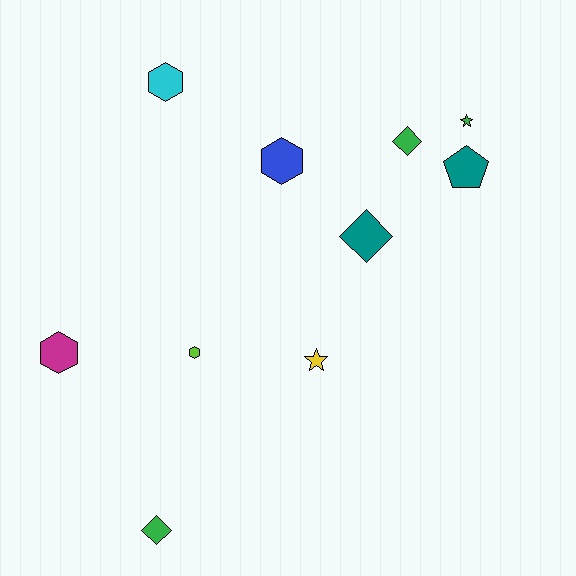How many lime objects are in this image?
There is 1 lime object.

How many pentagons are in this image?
There is 1 pentagon.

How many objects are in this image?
There are 10 objects.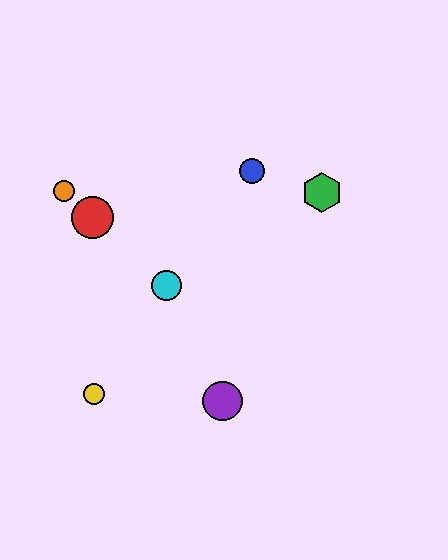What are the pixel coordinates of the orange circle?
The orange circle is at (64, 191).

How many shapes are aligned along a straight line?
3 shapes (the red circle, the orange circle, the cyan circle) are aligned along a straight line.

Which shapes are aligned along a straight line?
The red circle, the orange circle, the cyan circle are aligned along a straight line.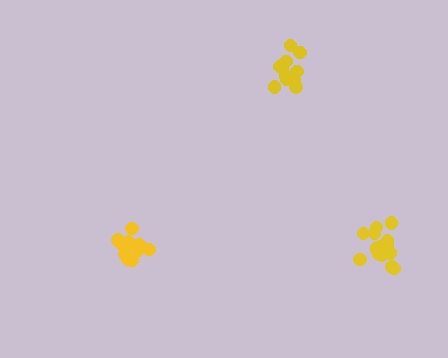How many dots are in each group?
Group 1: 15 dots, Group 2: 11 dots, Group 3: 13 dots (39 total).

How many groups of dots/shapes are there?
There are 3 groups.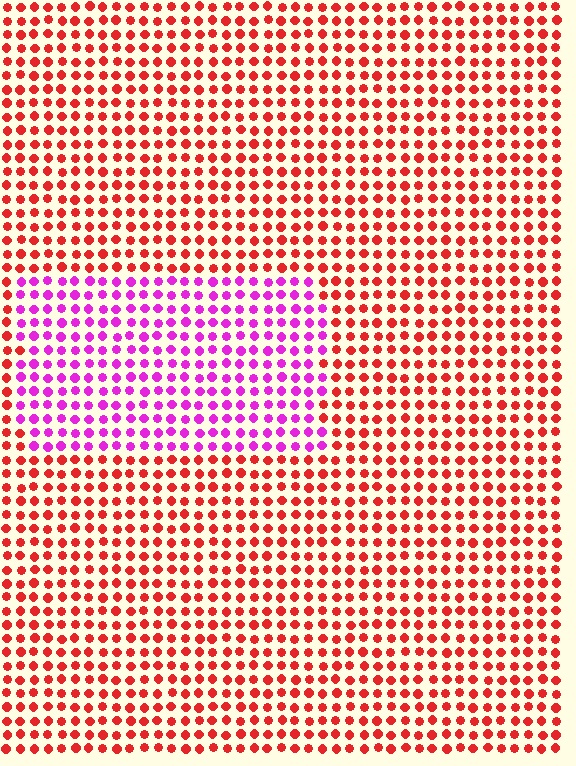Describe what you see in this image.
The image is filled with small red elements in a uniform arrangement. A rectangle-shaped region is visible where the elements are tinted to a slightly different hue, forming a subtle color boundary.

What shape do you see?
I see a rectangle.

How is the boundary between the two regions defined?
The boundary is defined purely by a slight shift in hue (about 57 degrees). Spacing, size, and orientation are identical on both sides.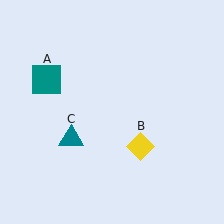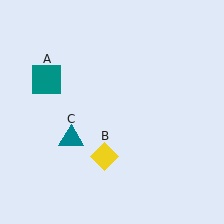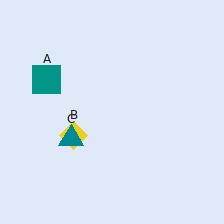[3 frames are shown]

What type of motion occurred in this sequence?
The yellow diamond (object B) rotated clockwise around the center of the scene.